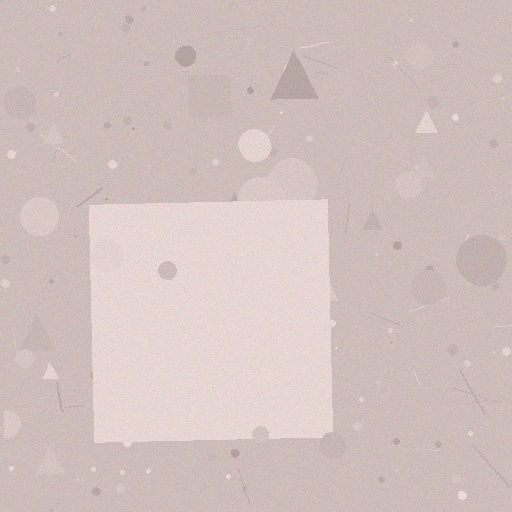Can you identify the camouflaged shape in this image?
The camouflaged shape is a square.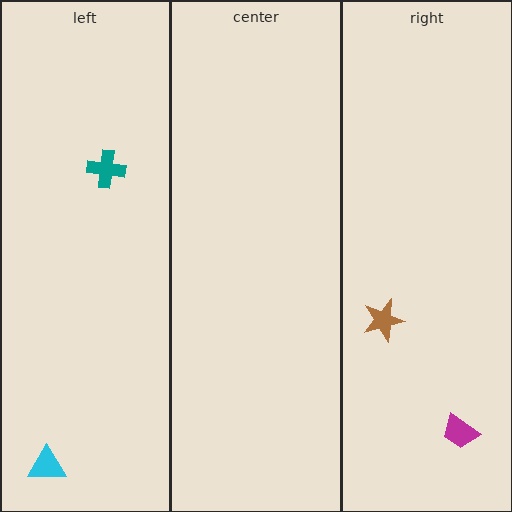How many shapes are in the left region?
2.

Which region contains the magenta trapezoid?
The right region.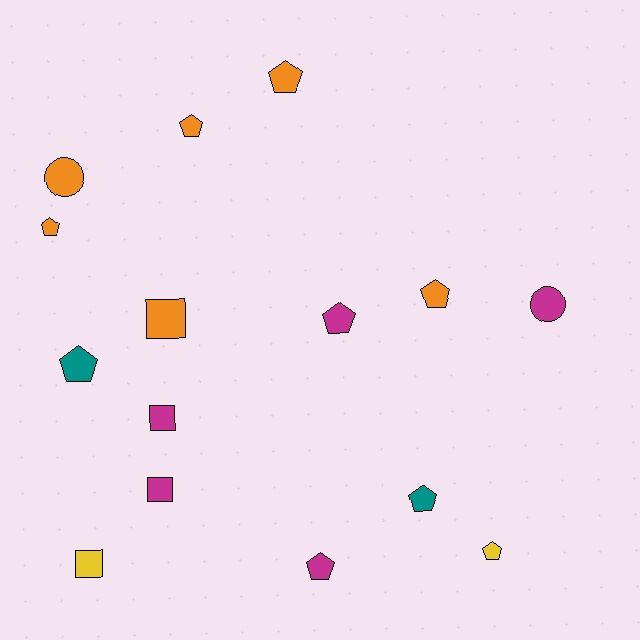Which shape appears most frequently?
Pentagon, with 9 objects.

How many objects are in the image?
There are 15 objects.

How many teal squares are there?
There are no teal squares.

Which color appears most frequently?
Orange, with 6 objects.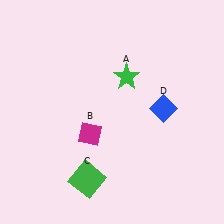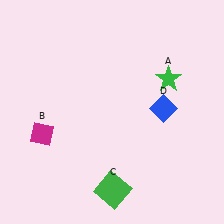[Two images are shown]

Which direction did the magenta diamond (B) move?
The magenta diamond (B) moved left.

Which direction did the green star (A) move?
The green star (A) moved right.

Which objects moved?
The objects that moved are: the green star (A), the magenta diamond (B), the green square (C).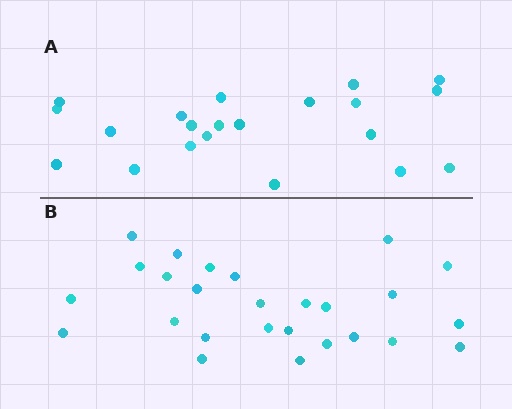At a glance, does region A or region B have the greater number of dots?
Region B (the bottom region) has more dots.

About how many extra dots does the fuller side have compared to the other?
Region B has about 5 more dots than region A.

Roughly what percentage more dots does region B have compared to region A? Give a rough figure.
About 25% more.